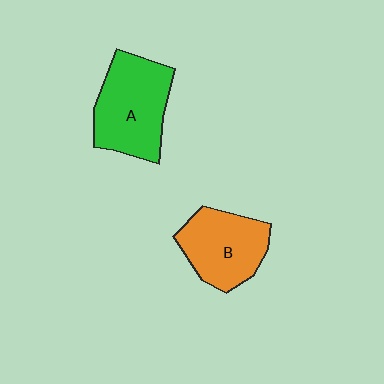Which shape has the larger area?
Shape A (green).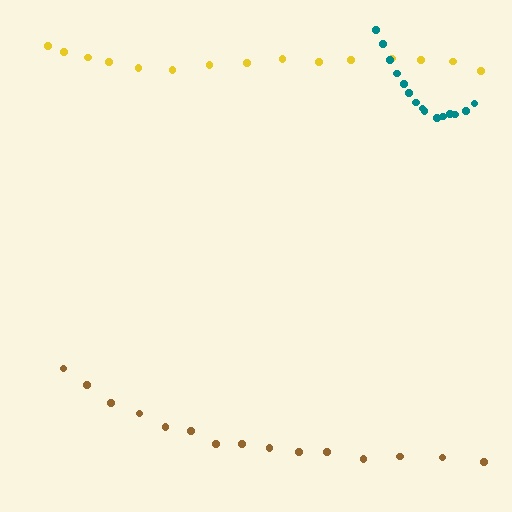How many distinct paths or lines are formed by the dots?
There are 3 distinct paths.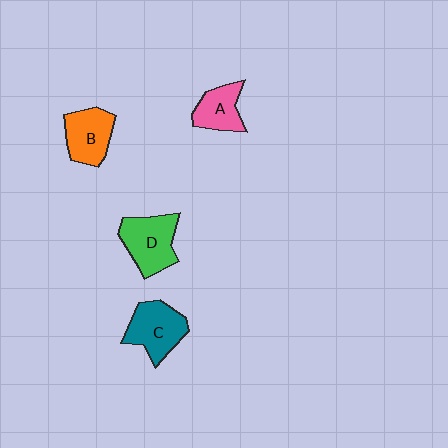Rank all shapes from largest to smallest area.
From largest to smallest: D (green), C (teal), B (orange), A (pink).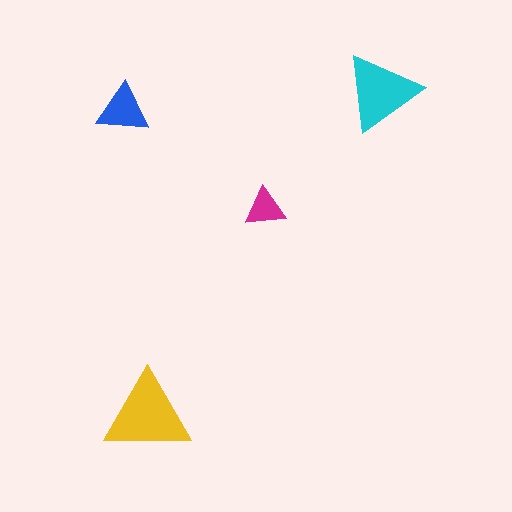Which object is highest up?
The cyan triangle is topmost.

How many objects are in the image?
There are 4 objects in the image.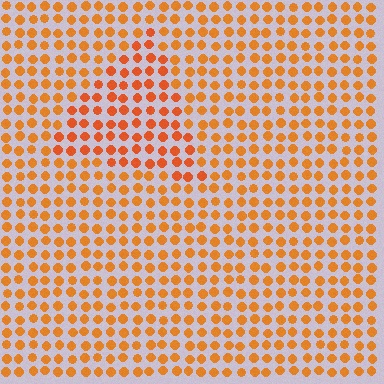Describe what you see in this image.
The image is filled with small orange elements in a uniform arrangement. A triangle-shaped region is visible where the elements are tinted to a slightly different hue, forming a subtle color boundary.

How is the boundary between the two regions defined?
The boundary is defined purely by a slight shift in hue (about 14 degrees). Spacing, size, and orientation are identical on both sides.